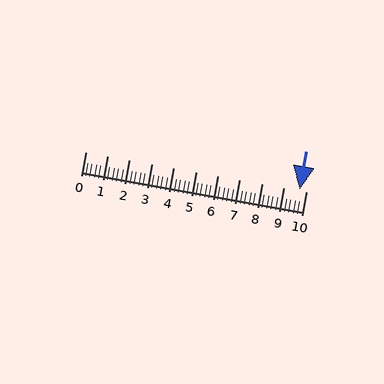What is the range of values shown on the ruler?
The ruler shows values from 0 to 10.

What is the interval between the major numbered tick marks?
The major tick marks are spaced 1 units apart.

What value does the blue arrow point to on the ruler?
The blue arrow points to approximately 9.7.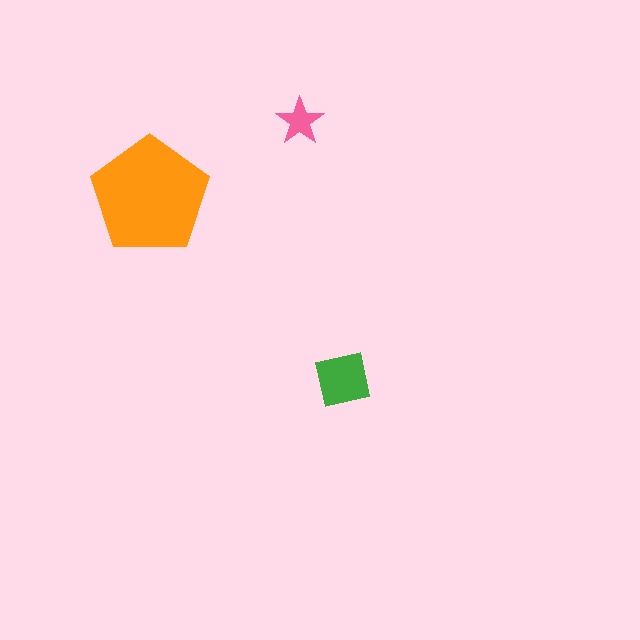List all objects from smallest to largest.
The pink star, the green square, the orange pentagon.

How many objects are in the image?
There are 3 objects in the image.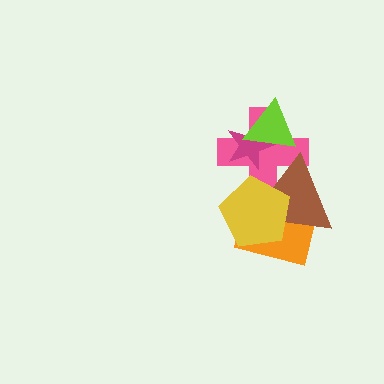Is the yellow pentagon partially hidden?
No, no other shape covers it.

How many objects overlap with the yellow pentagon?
3 objects overlap with the yellow pentagon.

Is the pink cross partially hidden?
Yes, it is partially covered by another shape.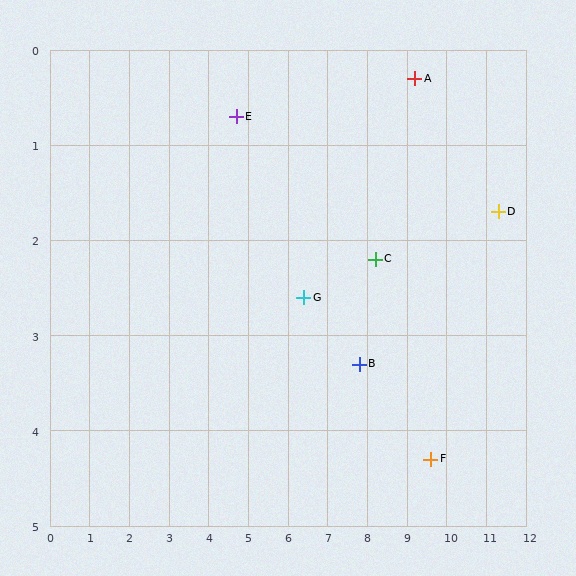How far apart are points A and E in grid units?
Points A and E are about 4.5 grid units apart.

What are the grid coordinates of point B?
Point B is at approximately (7.8, 3.3).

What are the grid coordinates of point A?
Point A is at approximately (9.2, 0.3).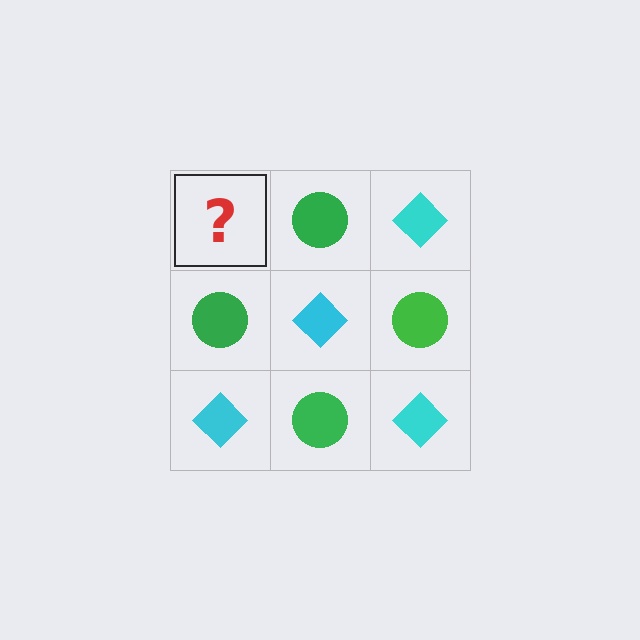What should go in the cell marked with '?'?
The missing cell should contain a cyan diamond.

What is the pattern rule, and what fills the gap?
The rule is that it alternates cyan diamond and green circle in a checkerboard pattern. The gap should be filled with a cyan diamond.